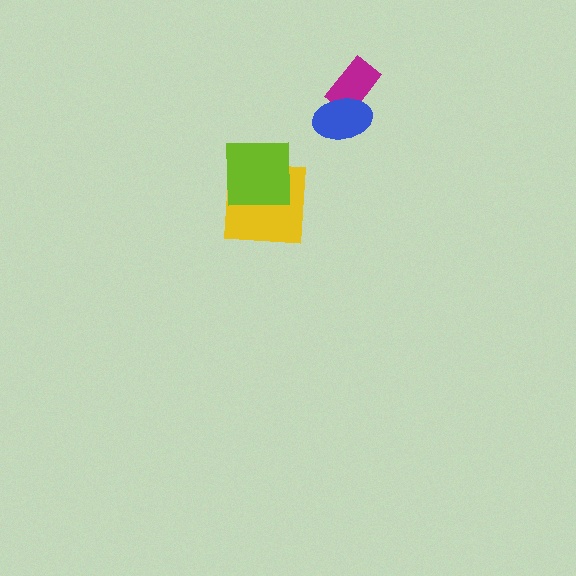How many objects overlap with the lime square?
1 object overlaps with the lime square.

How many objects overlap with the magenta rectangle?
1 object overlaps with the magenta rectangle.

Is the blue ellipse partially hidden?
No, no other shape covers it.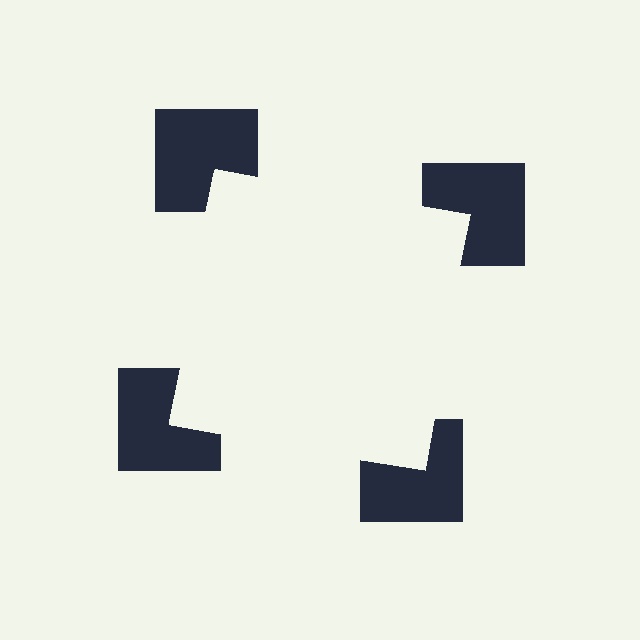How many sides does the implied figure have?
4 sides.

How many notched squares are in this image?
There are 4 — one at each vertex of the illusory square.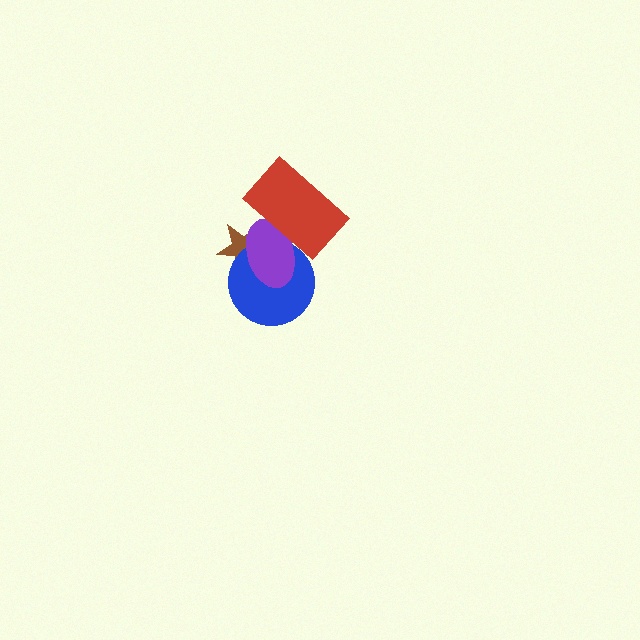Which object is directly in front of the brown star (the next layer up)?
The blue circle is directly in front of the brown star.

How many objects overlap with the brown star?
2 objects overlap with the brown star.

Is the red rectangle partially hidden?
No, no other shape covers it.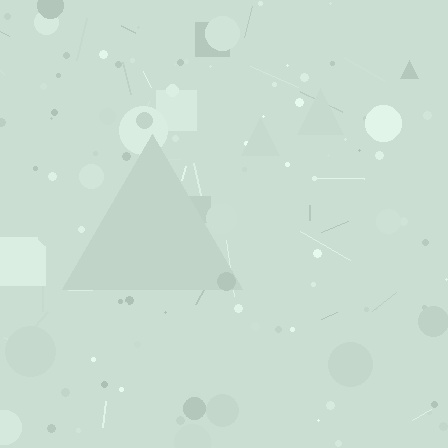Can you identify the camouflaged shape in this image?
The camouflaged shape is a triangle.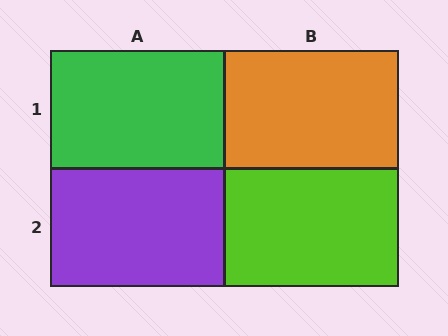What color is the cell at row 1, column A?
Green.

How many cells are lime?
1 cell is lime.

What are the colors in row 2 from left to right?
Purple, lime.